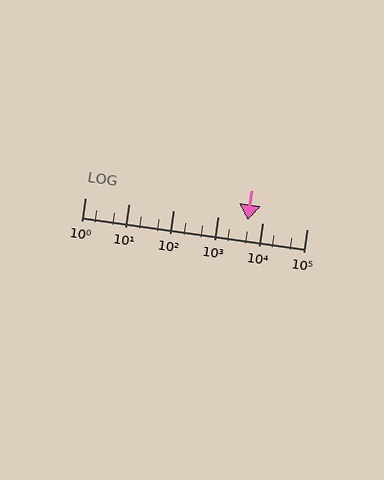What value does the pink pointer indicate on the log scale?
The pointer indicates approximately 4800.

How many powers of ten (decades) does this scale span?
The scale spans 5 decades, from 1 to 100000.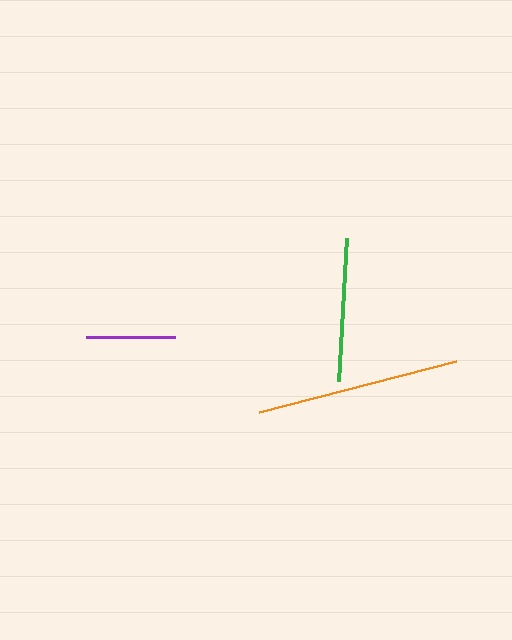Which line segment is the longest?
The orange line is the longest at approximately 203 pixels.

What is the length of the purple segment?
The purple segment is approximately 89 pixels long.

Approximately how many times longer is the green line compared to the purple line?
The green line is approximately 1.6 times the length of the purple line.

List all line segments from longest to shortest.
From longest to shortest: orange, green, purple.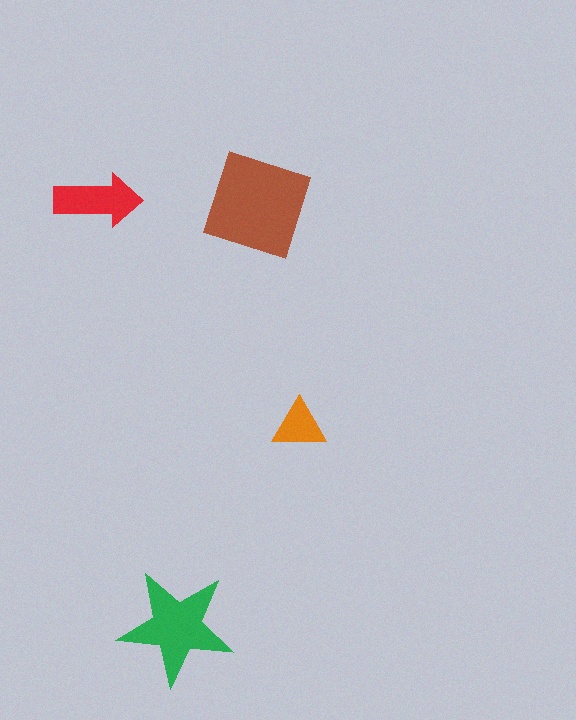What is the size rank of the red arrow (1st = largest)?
3rd.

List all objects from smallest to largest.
The orange triangle, the red arrow, the green star, the brown square.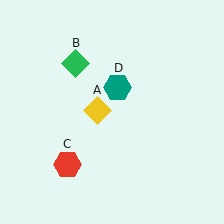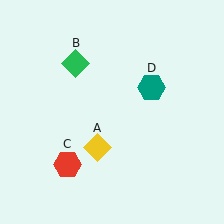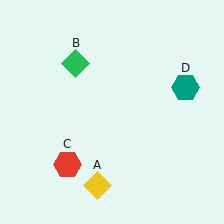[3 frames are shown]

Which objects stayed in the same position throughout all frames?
Green diamond (object B) and red hexagon (object C) remained stationary.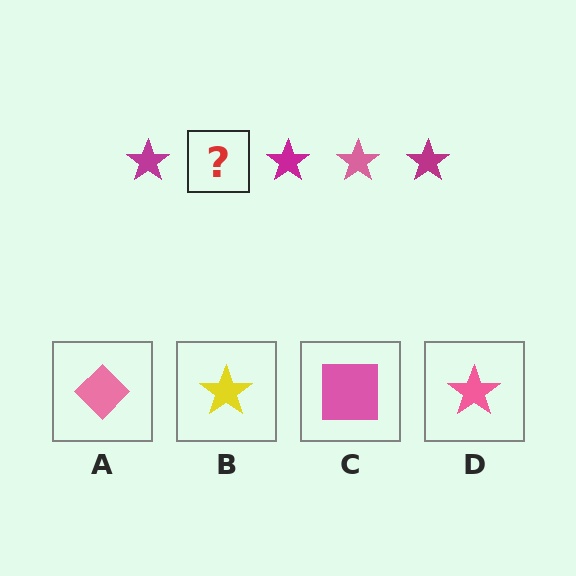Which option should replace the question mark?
Option D.